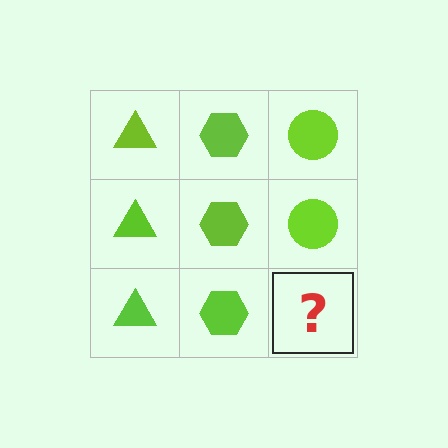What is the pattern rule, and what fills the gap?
The rule is that each column has a consistent shape. The gap should be filled with a lime circle.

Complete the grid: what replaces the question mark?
The question mark should be replaced with a lime circle.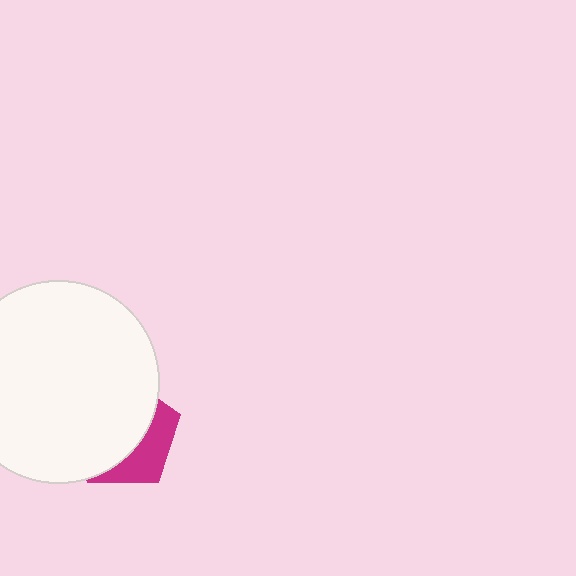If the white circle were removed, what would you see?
You would see the complete magenta pentagon.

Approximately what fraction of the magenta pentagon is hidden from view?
Roughly 66% of the magenta pentagon is hidden behind the white circle.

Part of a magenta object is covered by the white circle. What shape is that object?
It is a pentagon.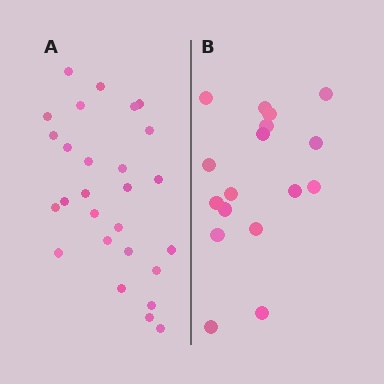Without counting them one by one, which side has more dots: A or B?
Region A (the left region) has more dots.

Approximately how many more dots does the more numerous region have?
Region A has roughly 10 or so more dots than region B.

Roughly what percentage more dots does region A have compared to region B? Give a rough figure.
About 60% more.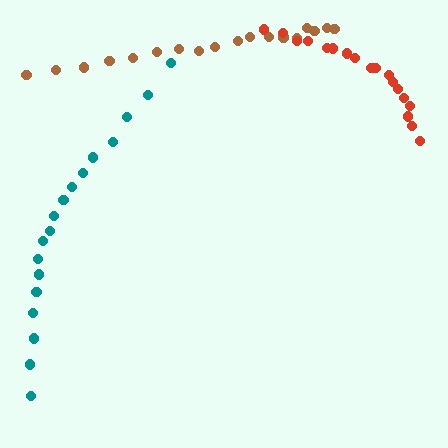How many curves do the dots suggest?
There are 3 distinct paths.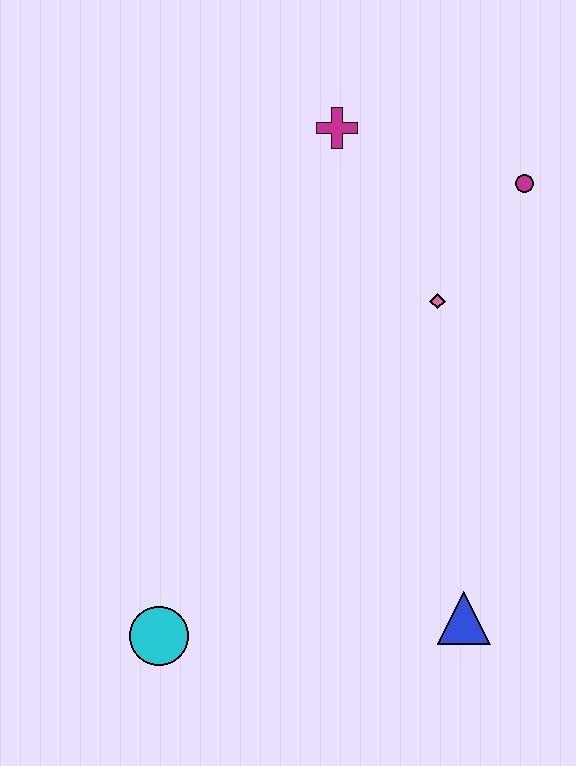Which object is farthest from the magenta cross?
The cyan circle is farthest from the magenta cross.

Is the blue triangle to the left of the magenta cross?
No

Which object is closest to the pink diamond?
The magenta circle is closest to the pink diamond.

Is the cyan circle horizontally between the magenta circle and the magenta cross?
No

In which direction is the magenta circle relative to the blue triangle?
The magenta circle is above the blue triangle.